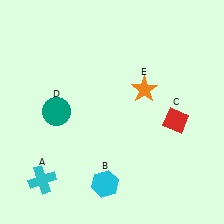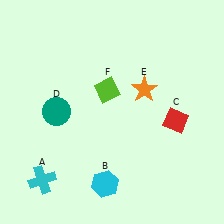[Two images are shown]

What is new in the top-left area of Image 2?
A lime diamond (F) was added in the top-left area of Image 2.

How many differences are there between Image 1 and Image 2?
There is 1 difference between the two images.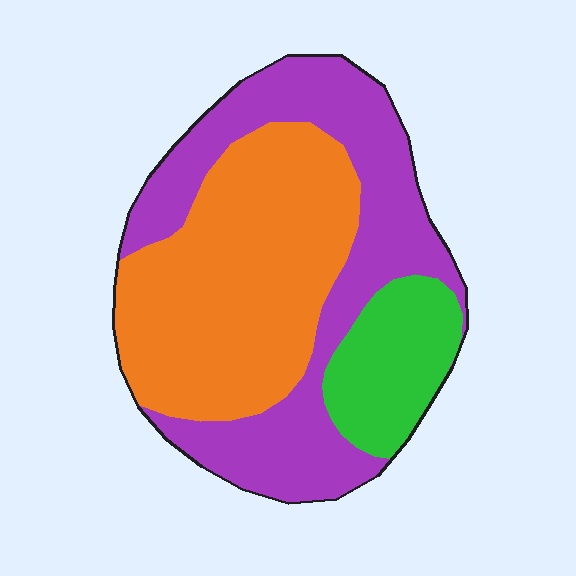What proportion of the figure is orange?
Orange takes up about two fifths (2/5) of the figure.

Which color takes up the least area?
Green, at roughly 15%.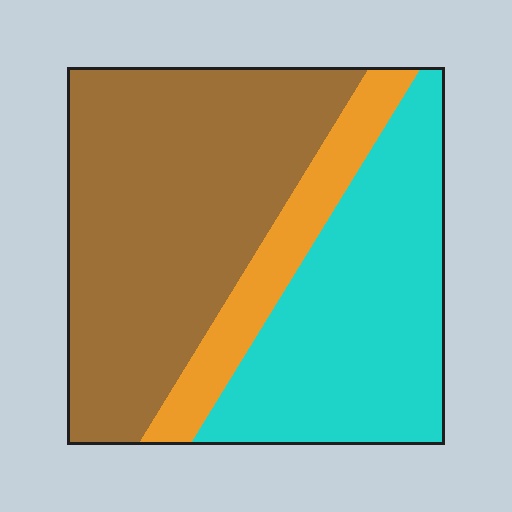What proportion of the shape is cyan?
Cyan covers about 35% of the shape.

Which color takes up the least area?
Orange, at roughly 15%.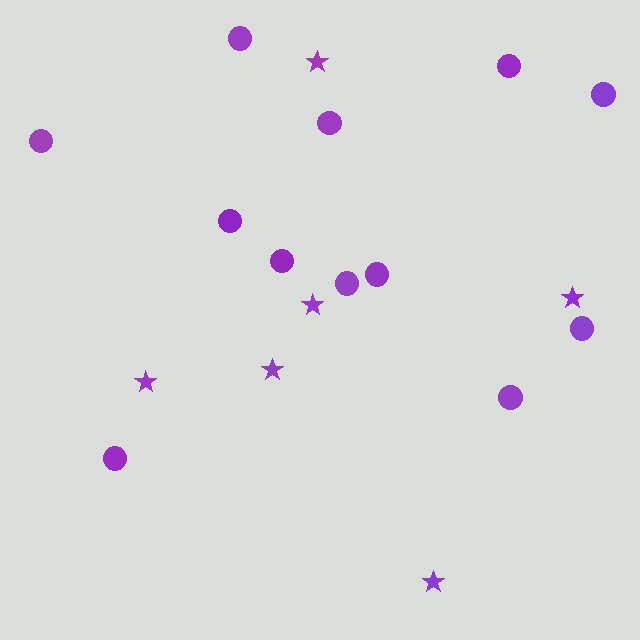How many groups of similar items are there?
There are 2 groups: one group of stars (6) and one group of circles (12).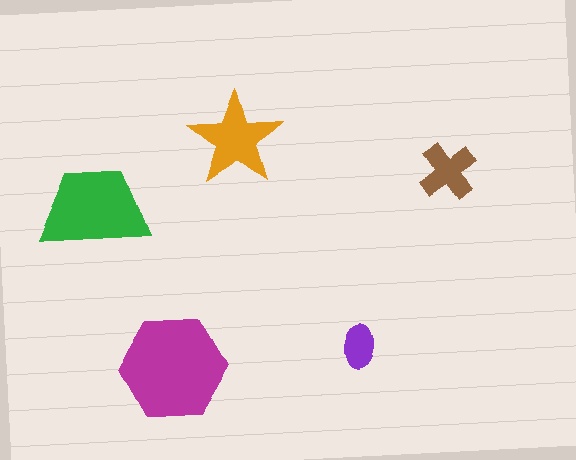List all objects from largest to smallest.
The magenta hexagon, the green trapezoid, the orange star, the brown cross, the purple ellipse.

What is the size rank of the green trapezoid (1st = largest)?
2nd.